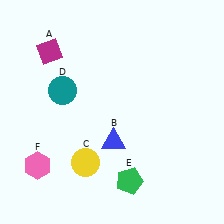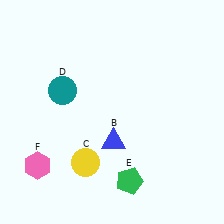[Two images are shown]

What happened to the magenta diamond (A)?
The magenta diamond (A) was removed in Image 2. It was in the top-left area of Image 1.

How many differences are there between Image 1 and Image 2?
There is 1 difference between the two images.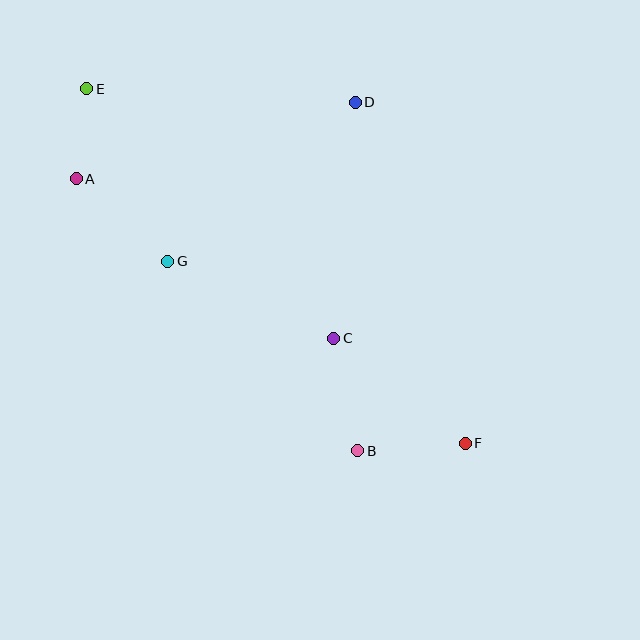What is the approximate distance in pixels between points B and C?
The distance between B and C is approximately 115 pixels.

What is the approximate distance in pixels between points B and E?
The distance between B and E is approximately 452 pixels.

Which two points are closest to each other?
Points A and E are closest to each other.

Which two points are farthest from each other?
Points E and F are farthest from each other.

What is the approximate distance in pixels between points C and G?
The distance between C and G is approximately 183 pixels.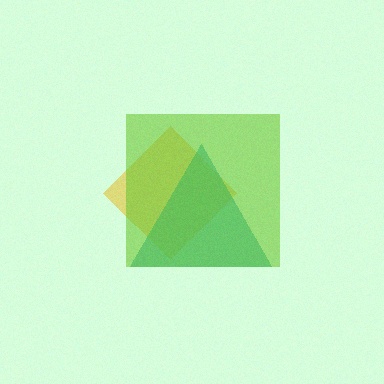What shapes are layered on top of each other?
The layered shapes are: a yellow diamond, a teal triangle, a lime square.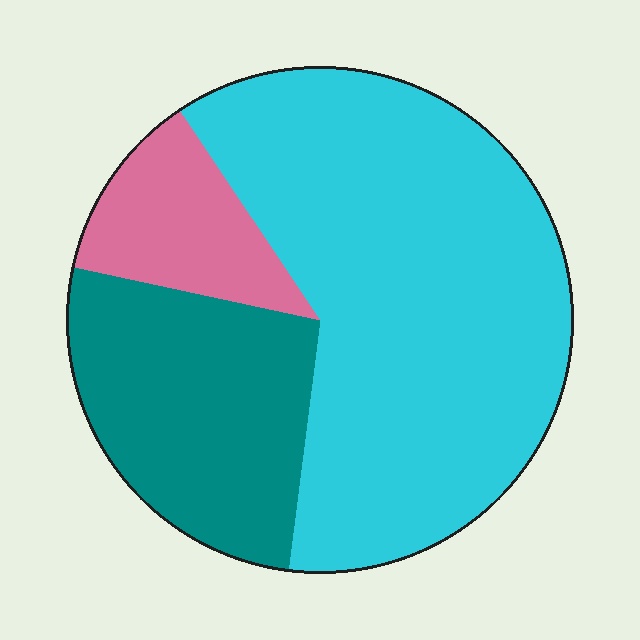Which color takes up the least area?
Pink, at roughly 10%.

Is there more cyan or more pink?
Cyan.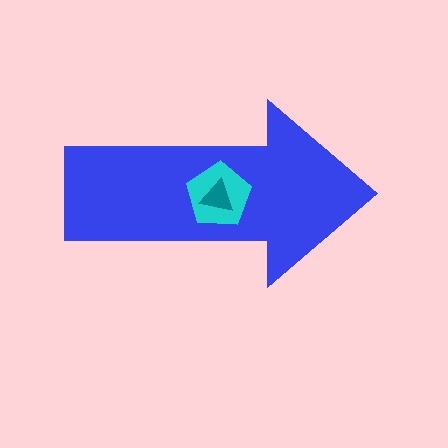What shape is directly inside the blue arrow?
The cyan pentagon.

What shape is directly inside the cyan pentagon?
The teal triangle.